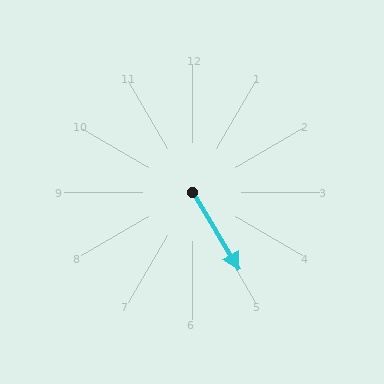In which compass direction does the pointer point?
Southeast.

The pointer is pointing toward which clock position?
Roughly 5 o'clock.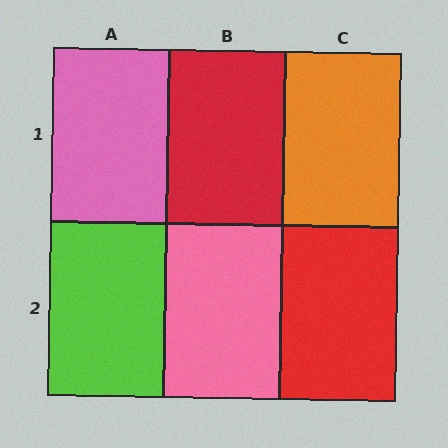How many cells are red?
2 cells are red.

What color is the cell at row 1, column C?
Orange.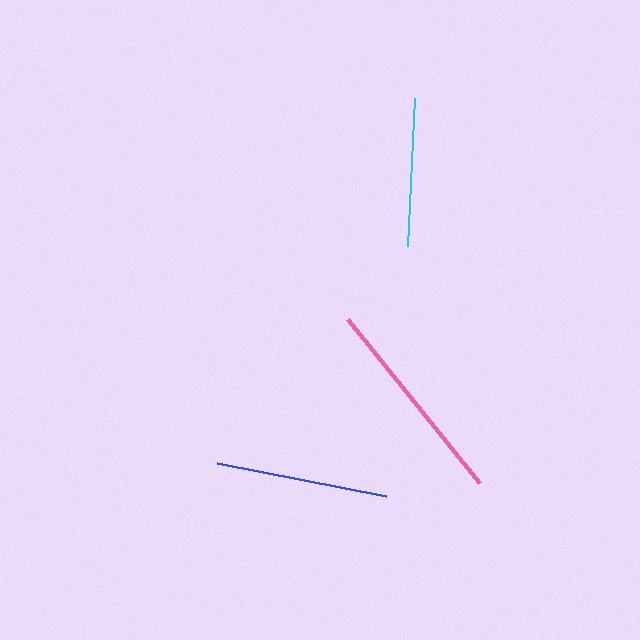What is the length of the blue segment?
The blue segment is approximately 173 pixels long.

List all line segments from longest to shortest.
From longest to shortest: pink, blue, cyan.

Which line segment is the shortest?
The cyan line is the shortest at approximately 148 pixels.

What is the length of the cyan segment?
The cyan segment is approximately 148 pixels long.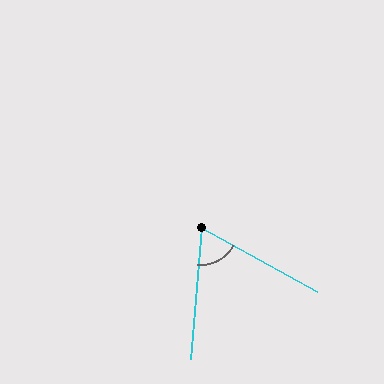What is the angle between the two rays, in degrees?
Approximately 66 degrees.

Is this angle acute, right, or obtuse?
It is acute.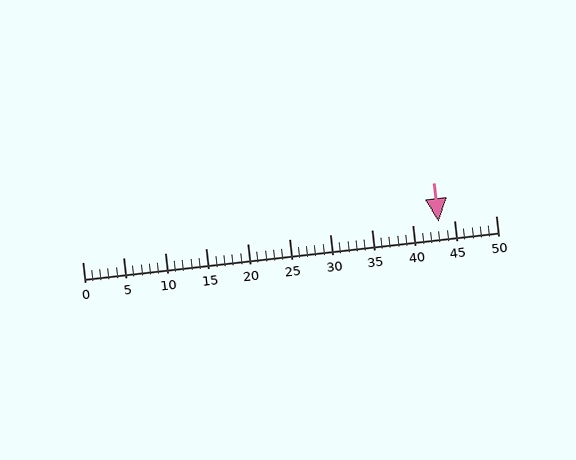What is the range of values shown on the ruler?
The ruler shows values from 0 to 50.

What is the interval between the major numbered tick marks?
The major tick marks are spaced 5 units apart.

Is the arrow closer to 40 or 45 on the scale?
The arrow is closer to 45.